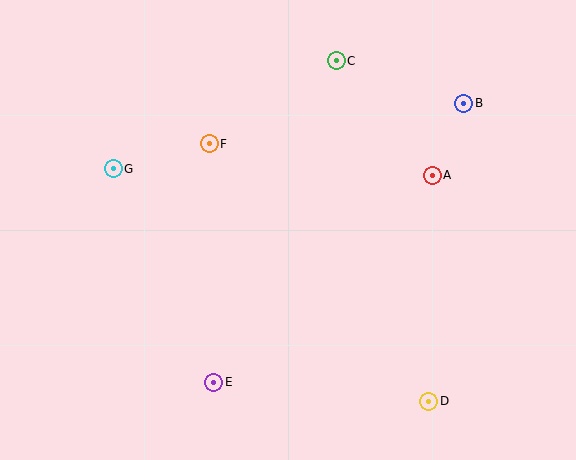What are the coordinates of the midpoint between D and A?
The midpoint between D and A is at (431, 288).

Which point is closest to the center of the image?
Point F at (209, 144) is closest to the center.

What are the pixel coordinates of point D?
Point D is at (429, 401).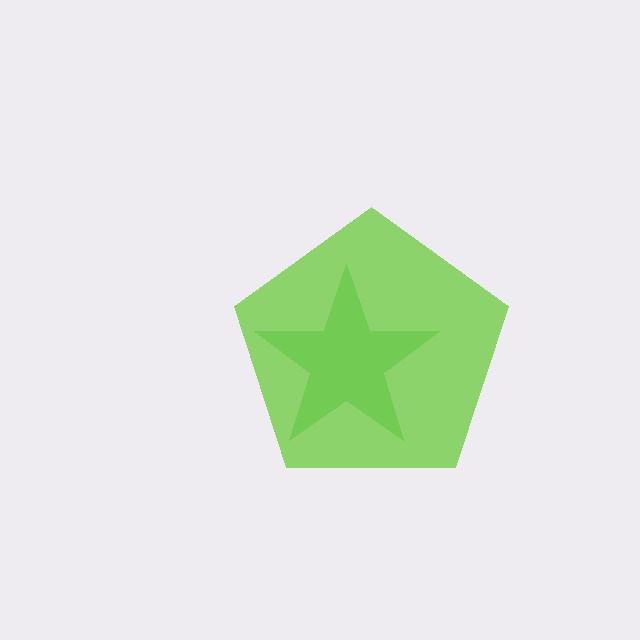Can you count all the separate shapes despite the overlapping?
Yes, there are 2 separate shapes.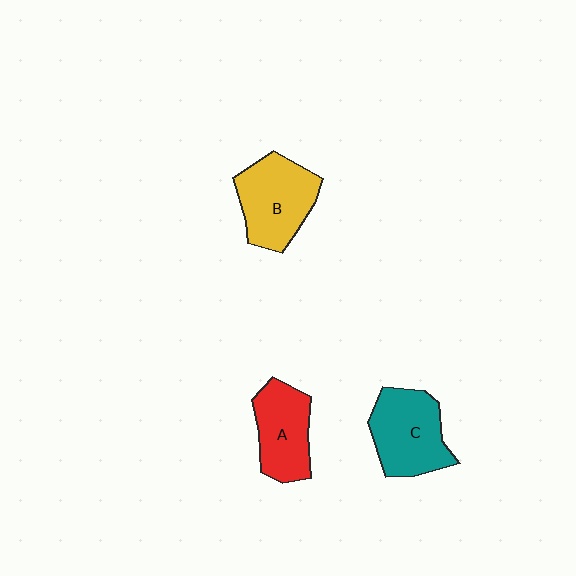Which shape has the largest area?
Shape B (yellow).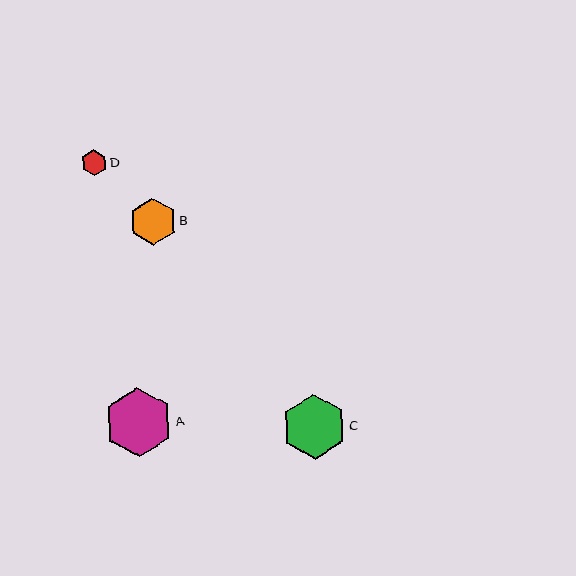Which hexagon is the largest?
Hexagon A is the largest with a size of approximately 69 pixels.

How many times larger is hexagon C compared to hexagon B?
Hexagon C is approximately 1.4 times the size of hexagon B.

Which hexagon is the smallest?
Hexagon D is the smallest with a size of approximately 26 pixels.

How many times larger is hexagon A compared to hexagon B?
Hexagon A is approximately 1.5 times the size of hexagon B.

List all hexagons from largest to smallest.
From largest to smallest: A, C, B, D.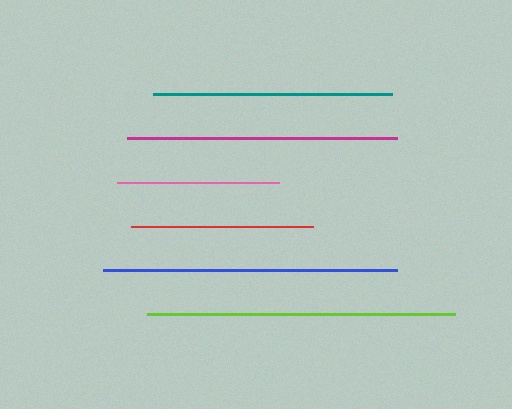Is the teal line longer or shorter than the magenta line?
The magenta line is longer than the teal line.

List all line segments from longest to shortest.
From longest to shortest: lime, blue, magenta, teal, red, pink.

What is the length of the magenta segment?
The magenta segment is approximately 269 pixels long.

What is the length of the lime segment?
The lime segment is approximately 308 pixels long.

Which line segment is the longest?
The lime line is the longest at approximately 308 pixels.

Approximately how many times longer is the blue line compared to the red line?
The blue line is approximately 1.6 times the length of the red line.